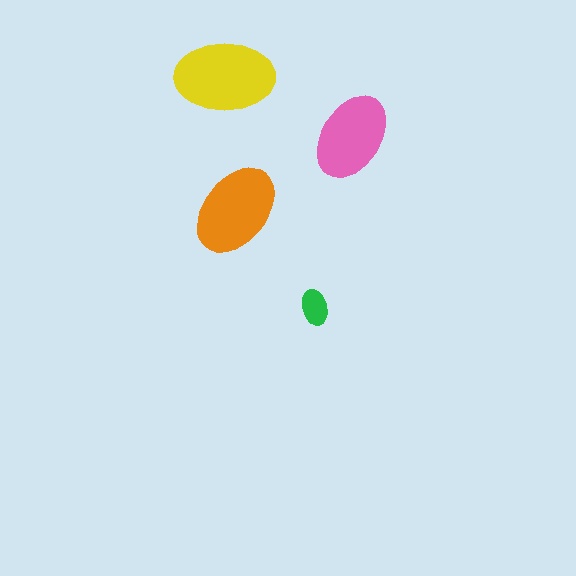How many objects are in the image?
There are 4 objects in the image.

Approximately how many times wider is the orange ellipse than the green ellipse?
About 2.5 times wider.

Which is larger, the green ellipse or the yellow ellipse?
The yellow one.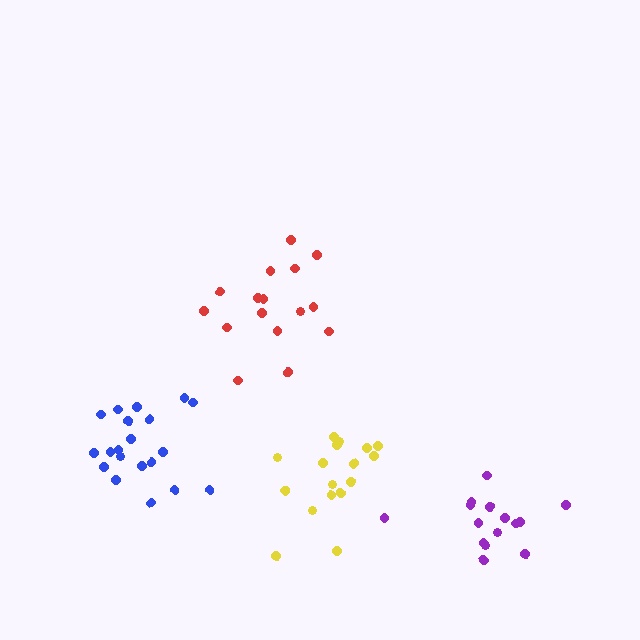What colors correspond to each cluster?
The clusters are colored: red, blue, yellow, purple.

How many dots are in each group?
Group 1: 16 dots, Group 2: 20 dots, Group 3: 17 dots, Group 4: 15 dots (68 total).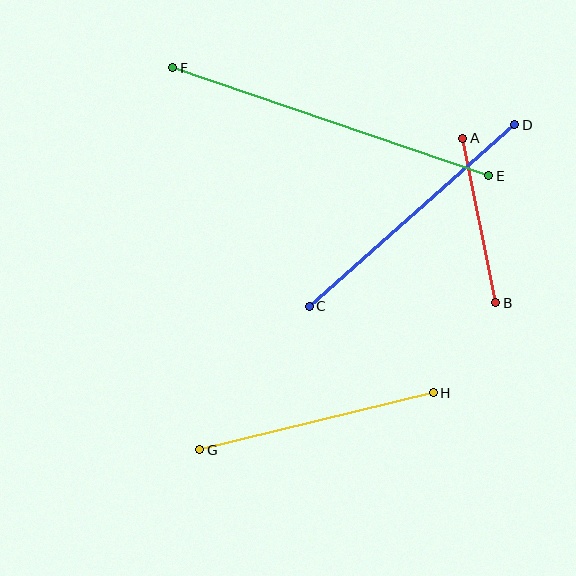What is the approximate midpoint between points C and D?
The midpoint is at approximately (412, 215) pixels.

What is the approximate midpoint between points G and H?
The midpoint is at approximately (317, 421) pixels.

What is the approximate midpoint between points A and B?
The midpoint is at approximately (479, 220) pixels.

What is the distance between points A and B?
The distance is approximately 168 pixels.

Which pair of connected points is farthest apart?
Points E and F are farthest apart.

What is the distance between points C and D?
The distance is approximately 274 pixels.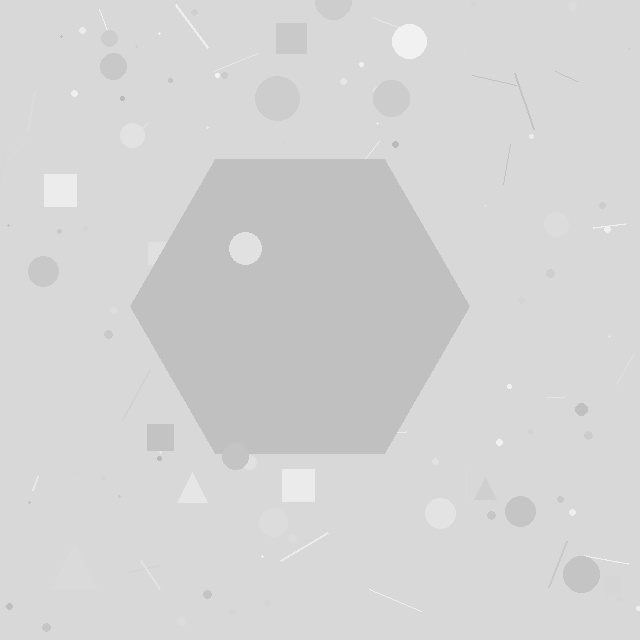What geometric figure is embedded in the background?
A hexagon is embedded in the background.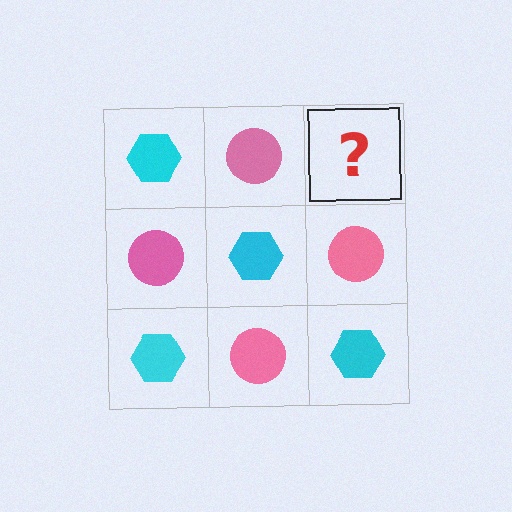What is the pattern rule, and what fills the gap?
The rule is that it alternates cyan hexagon and pink circle in a checkerboard pattern. The gap should be filled with a cyan hexagon.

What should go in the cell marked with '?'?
The missing cell should contain a cyan hexagon.